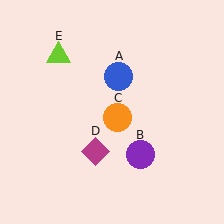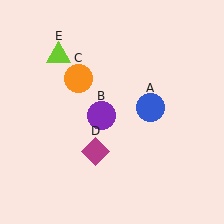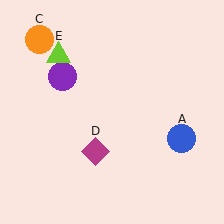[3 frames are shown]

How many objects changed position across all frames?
3 objects changed position: blue circle (object A), purple circle (object B), orange circle (object C).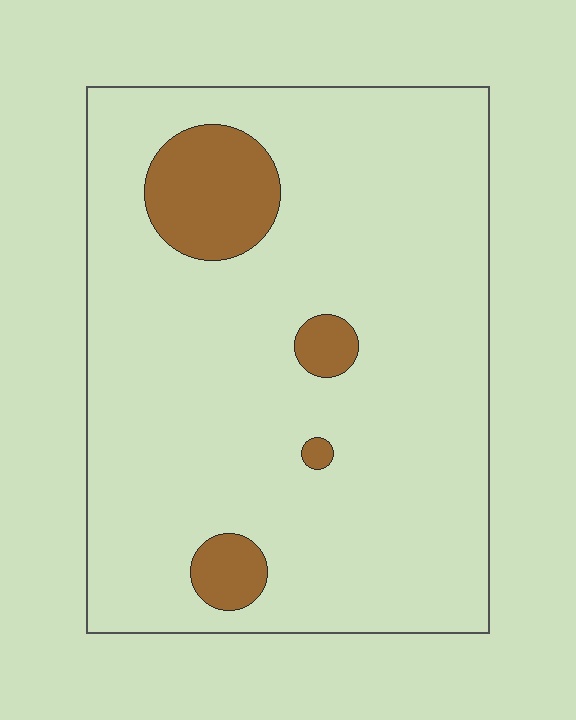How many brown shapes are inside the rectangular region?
4.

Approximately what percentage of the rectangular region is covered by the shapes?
Approximately 10%.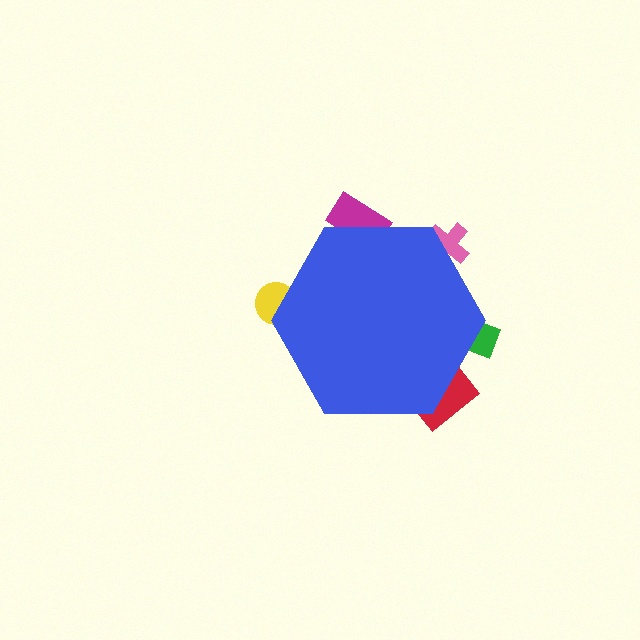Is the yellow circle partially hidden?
Yes, the yellow circle is partially hidden behind the blue hexagon.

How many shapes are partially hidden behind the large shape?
5 shapes are partially hidden.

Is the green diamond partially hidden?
Yes, the green diamond is partially hidden behind the blue hexagon.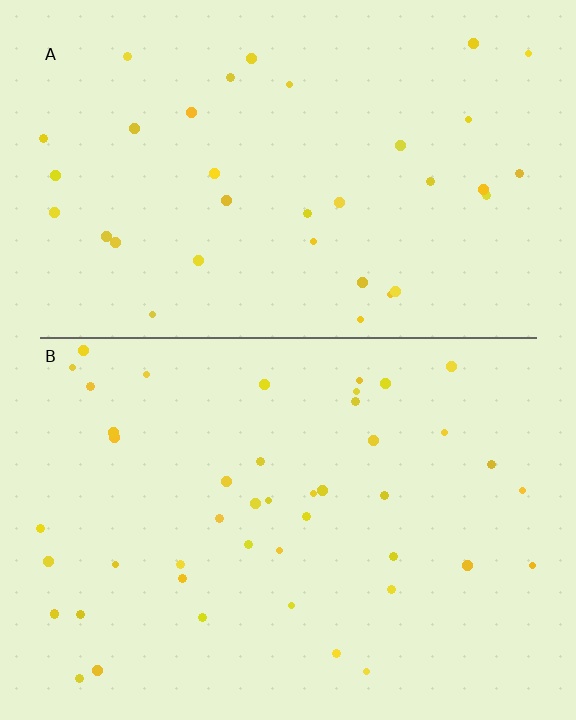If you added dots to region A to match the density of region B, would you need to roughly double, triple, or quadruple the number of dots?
Approximately double.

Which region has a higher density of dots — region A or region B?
B (the bottom).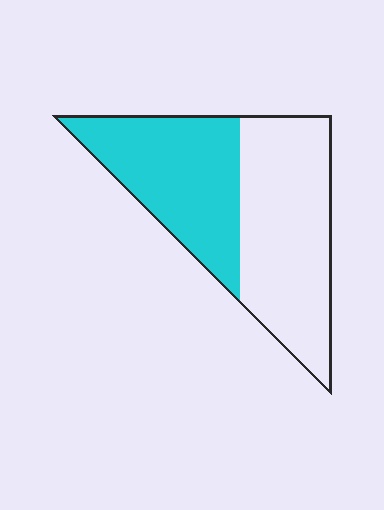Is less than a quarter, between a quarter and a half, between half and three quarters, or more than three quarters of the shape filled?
Between a quarter and a half.